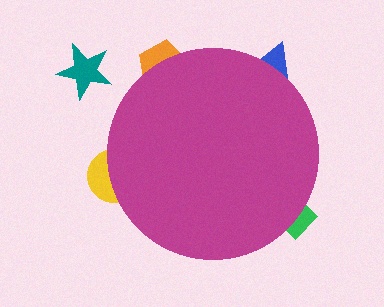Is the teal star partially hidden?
No, the teal star is fully visible.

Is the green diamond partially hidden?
Yes, the green diamond is partially hidden behind the magenta circle.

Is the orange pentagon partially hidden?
Yes, the orange pentagon is partially hidden behind the magenta circle.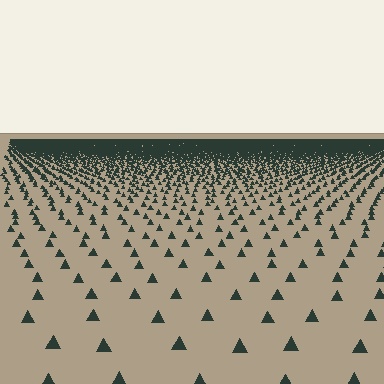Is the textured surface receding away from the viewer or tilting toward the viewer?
The surface is receding away from the viewer. Texture elements get smaller and denser toward the top.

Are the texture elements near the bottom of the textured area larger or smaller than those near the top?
Larger. Near the bottom, elements are closer to the viewer and appear at a bigger on-screen size.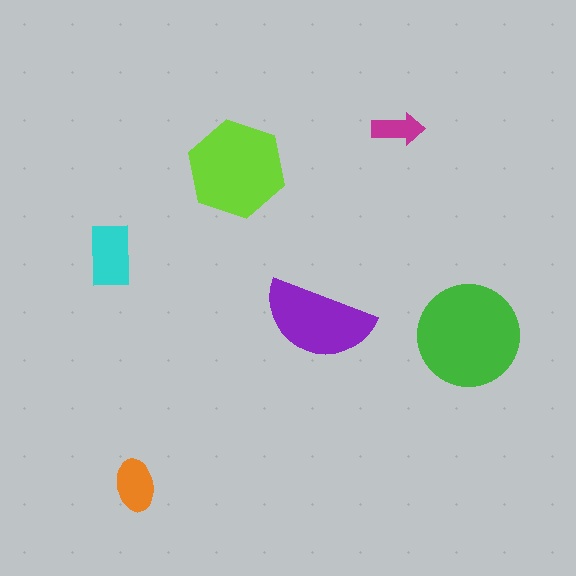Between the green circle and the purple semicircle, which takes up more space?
The green circle.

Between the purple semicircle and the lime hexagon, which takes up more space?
The lime hexagon.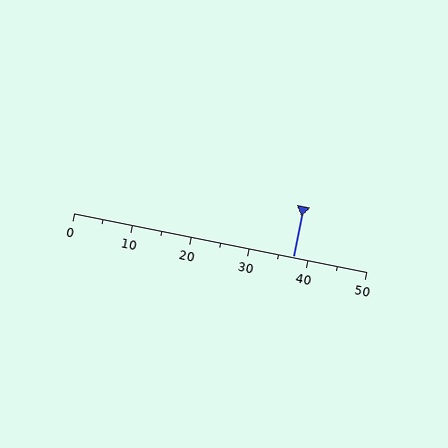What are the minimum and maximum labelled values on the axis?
The axis runs from 0 to 50.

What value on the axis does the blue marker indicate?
The marker indicates approximately 37.5.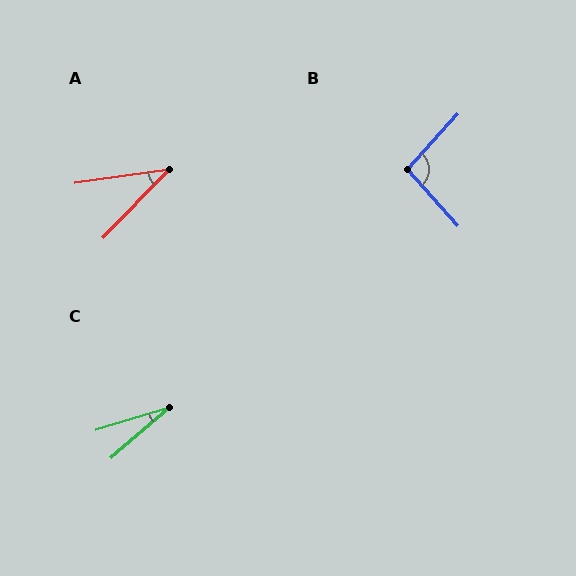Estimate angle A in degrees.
Approximately 38 degrees.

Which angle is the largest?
B, at approximately 96 degrees.